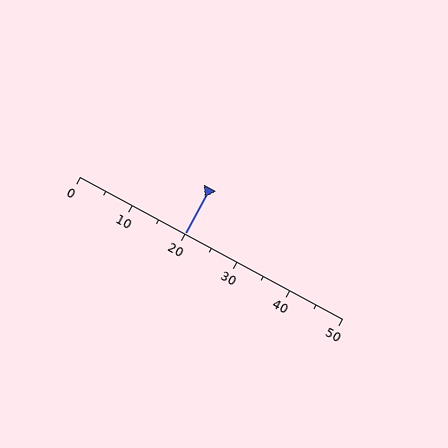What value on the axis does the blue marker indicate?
The marker indicates approximately 20.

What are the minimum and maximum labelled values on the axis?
The axis runs from 0 to 50.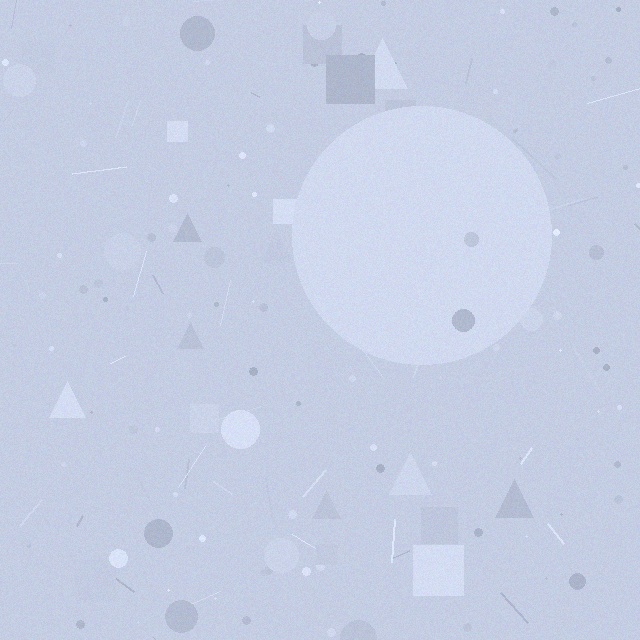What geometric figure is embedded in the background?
A circle is embedded in the background.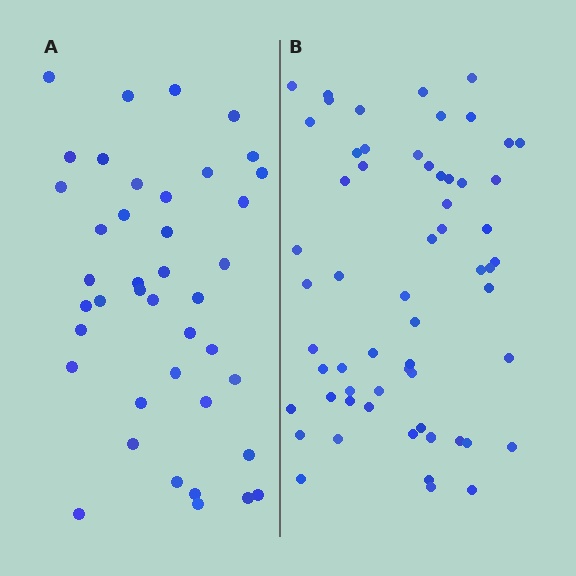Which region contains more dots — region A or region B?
Region B (the right region) has more dots.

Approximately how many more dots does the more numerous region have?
Region B has approximately 20 more dots than region A.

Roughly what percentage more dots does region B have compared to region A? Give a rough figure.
About 45% more.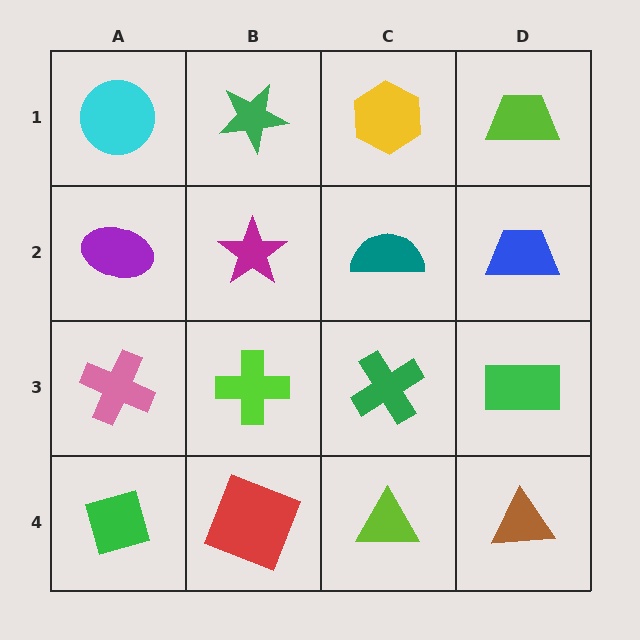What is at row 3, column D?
A green rectangle.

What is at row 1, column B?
A green star.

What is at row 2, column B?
A magenta star.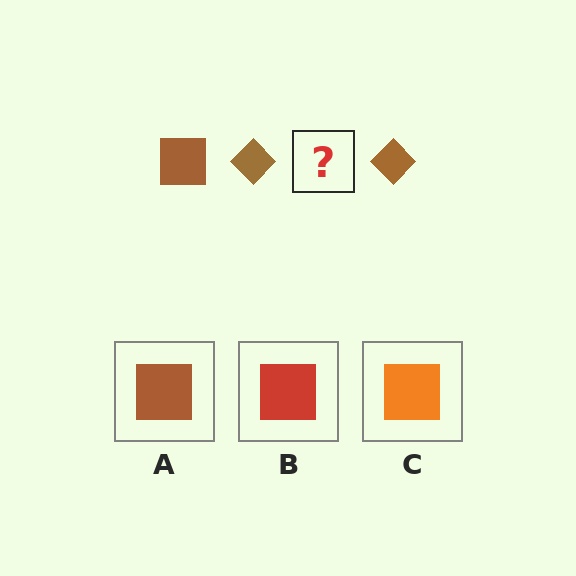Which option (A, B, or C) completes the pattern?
A.